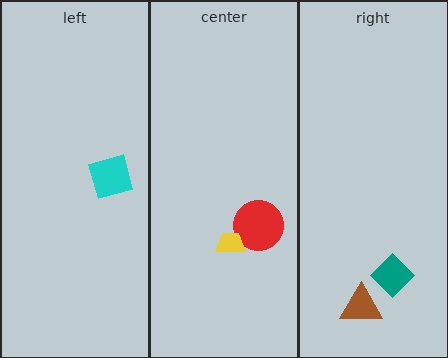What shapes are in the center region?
The red circle, the yellow trapezoid.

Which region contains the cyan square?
The left region.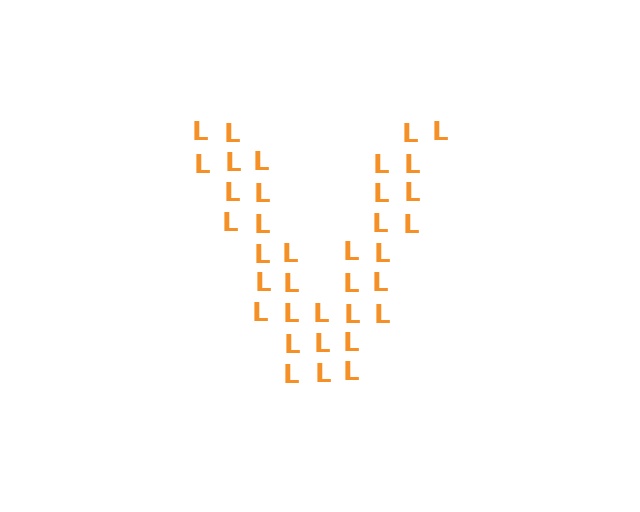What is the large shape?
The large shape is the letter V.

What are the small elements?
The small elements are letter L's.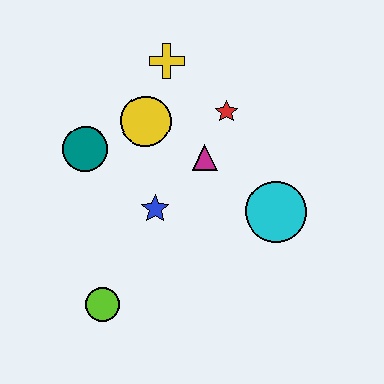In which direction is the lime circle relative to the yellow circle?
The lime circle is below the yellow circle.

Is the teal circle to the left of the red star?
Yes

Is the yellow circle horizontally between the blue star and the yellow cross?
No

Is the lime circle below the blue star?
Yes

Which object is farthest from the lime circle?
The yellow cross is farthest from the lime circle.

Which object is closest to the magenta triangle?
The red star is closest to the magenta triangle.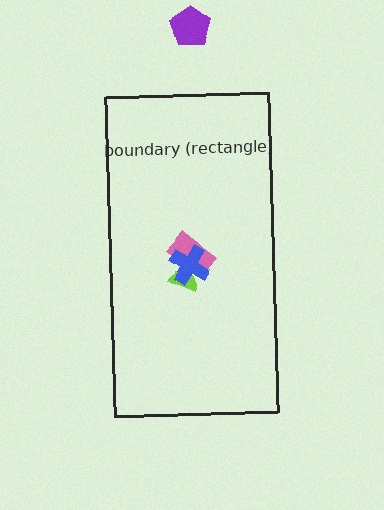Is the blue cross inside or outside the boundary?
Inside.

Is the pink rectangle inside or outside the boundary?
Inside.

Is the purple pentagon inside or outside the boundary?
Outside.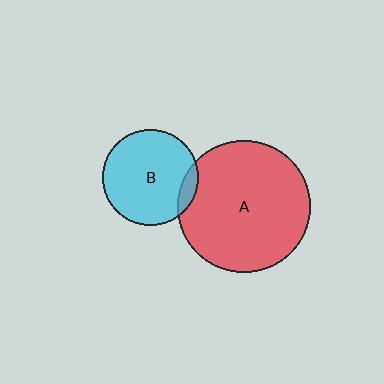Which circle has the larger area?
Circle A (red).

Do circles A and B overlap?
Yes.